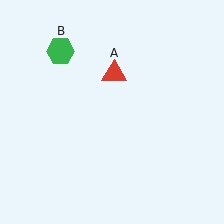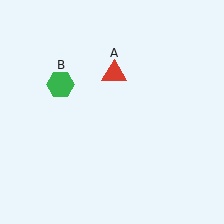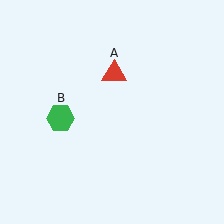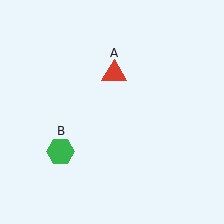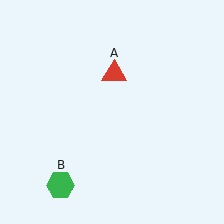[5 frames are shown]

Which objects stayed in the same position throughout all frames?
Red triangle (object A) remained stationary.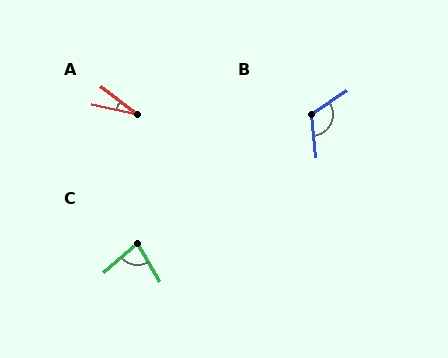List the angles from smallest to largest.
A (25°), C (80°), B (119°).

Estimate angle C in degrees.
Approximately 80 degrees.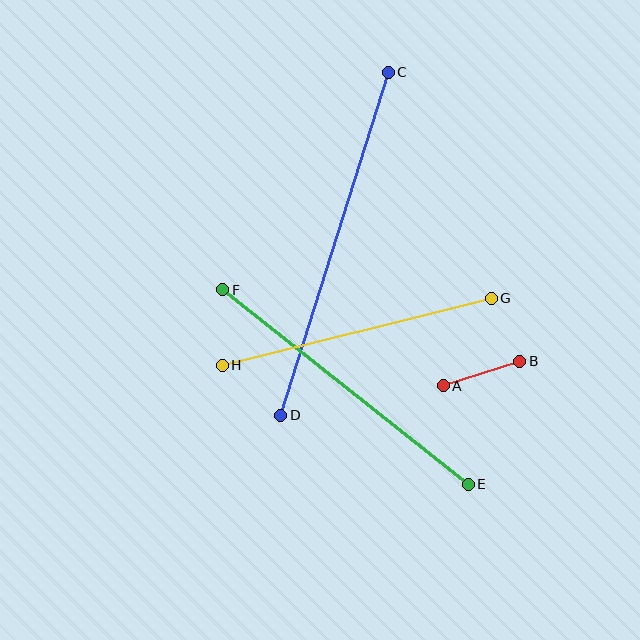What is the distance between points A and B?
The distance is approximately 80 pixels.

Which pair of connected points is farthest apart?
Points C and D are farthest apart.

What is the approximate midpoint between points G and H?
The midpoint is at approximately (357, 332) pixels.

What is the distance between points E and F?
The distance is approximately 313 pixels.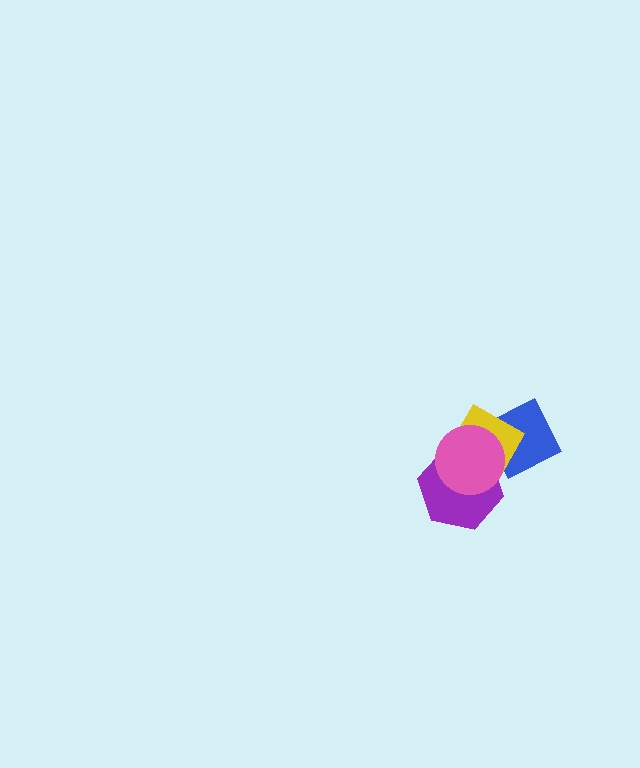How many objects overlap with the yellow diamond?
3 objects overlap with the yellow diamond.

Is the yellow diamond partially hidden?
Yes, it is partially covered by another shape.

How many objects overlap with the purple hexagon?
2 objects overlap with the purple hexagon.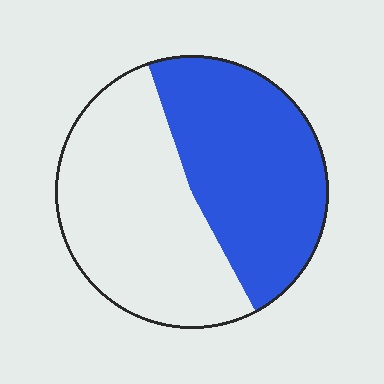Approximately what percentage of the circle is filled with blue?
Approximately 50%.